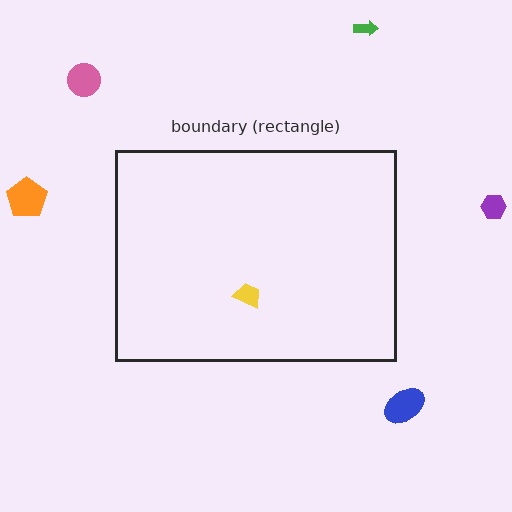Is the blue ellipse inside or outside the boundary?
Outside.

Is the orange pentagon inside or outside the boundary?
Outside.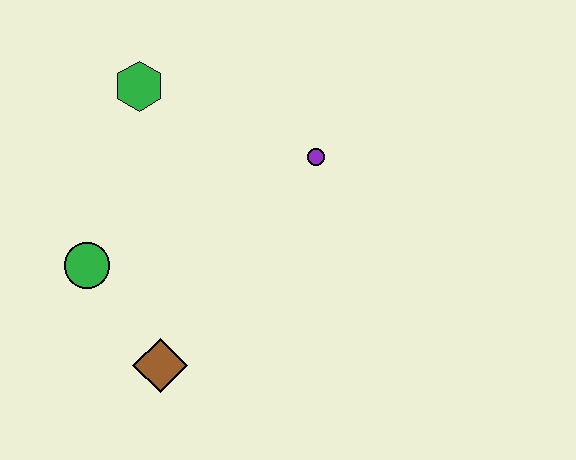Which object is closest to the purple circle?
The green hexagon is closest to the purple circle.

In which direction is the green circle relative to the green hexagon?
The green circle is below the green hexagon.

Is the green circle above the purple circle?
No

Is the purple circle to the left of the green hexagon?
No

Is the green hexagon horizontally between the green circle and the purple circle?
Yes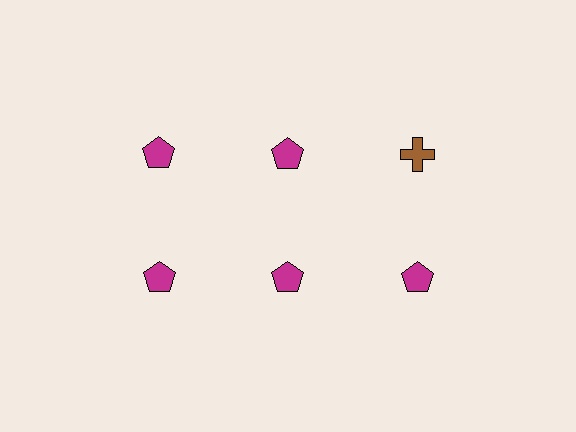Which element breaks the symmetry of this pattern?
The brown cross in the top row, center column breaks the symmetry. All other shapes are magenta pentagons.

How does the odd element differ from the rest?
It differs in both color (brown instead of magenta) and shape (cross instead of pentagon).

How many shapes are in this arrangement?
There are 6 shapes arranged in a grid pattern.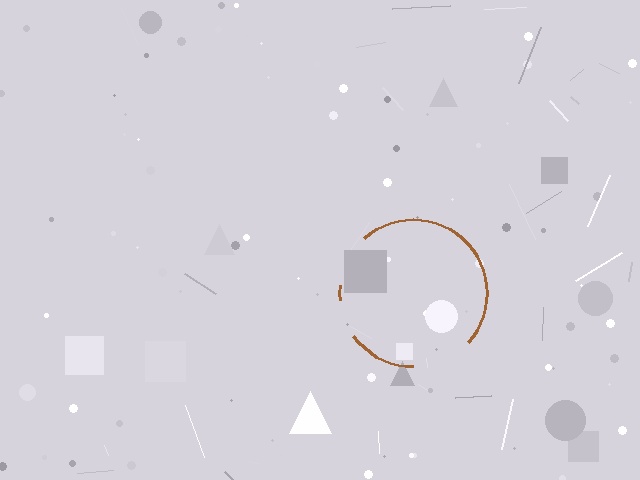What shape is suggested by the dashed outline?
The dashed outline suggests a circle.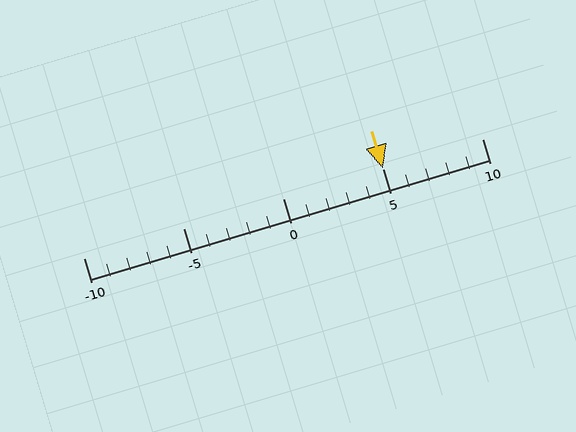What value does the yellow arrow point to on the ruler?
The yellow arrow points to approximately 5.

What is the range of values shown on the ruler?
The ruler shows values from -10 to 10.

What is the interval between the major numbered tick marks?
The major tick marks are spaced 5 units apart.